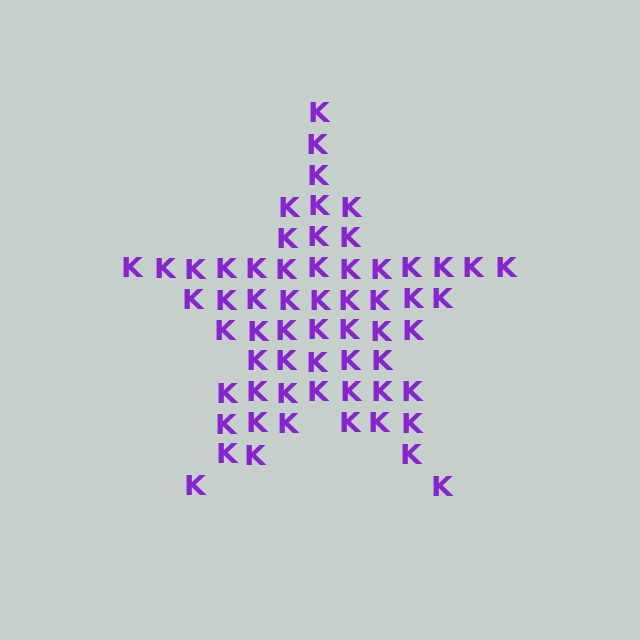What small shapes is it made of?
It is made of small letter K's.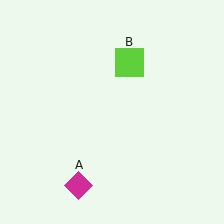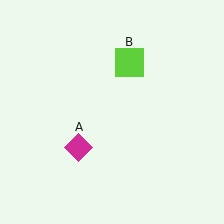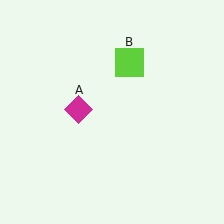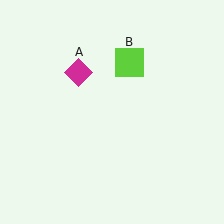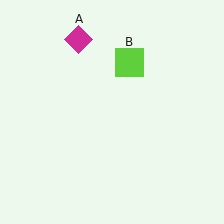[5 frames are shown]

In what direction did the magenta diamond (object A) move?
The magenta diamond (object A) moved up.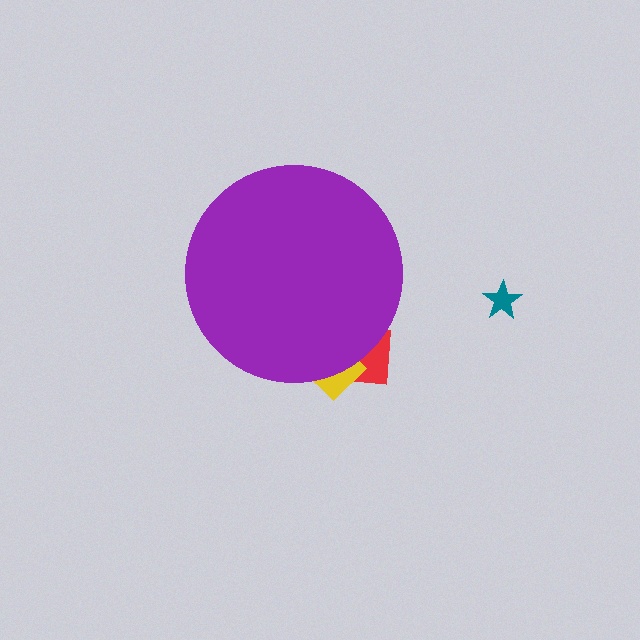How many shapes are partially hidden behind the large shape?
2 shapes are partially hidden.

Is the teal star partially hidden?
No, the teal star is fully visible.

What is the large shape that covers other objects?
A purple circle.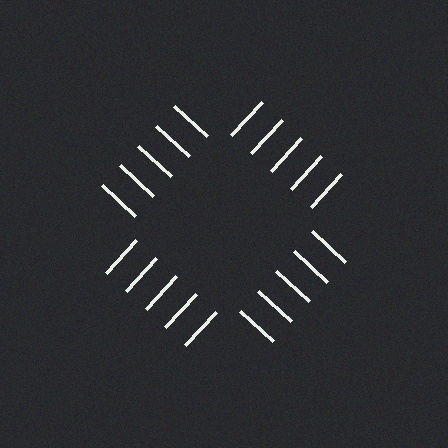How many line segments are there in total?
20 — 5 along each of the 4 edges.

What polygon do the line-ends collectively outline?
An illusory square — the line segments terminate on its edges but no continuous stroke is drawn.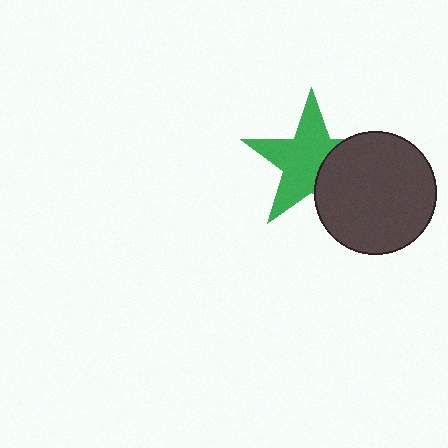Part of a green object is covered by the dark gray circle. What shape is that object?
It is a star.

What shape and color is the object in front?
The object in front is a dark gray circle.